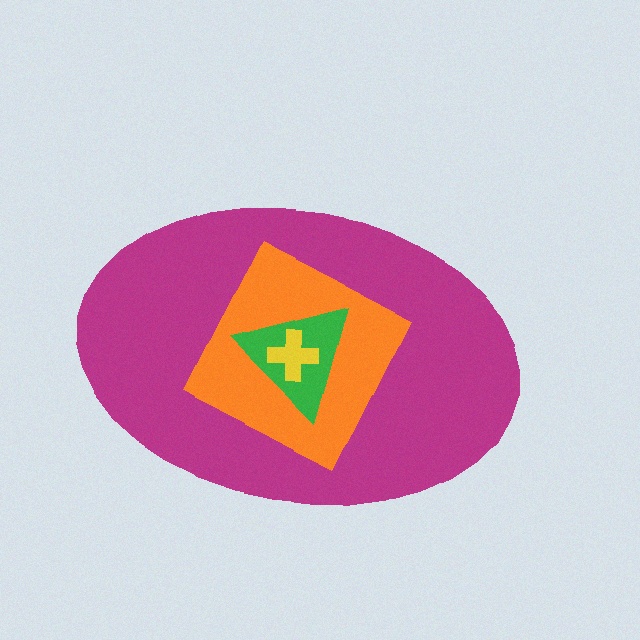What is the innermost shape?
The yellow cross.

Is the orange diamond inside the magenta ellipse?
Yes.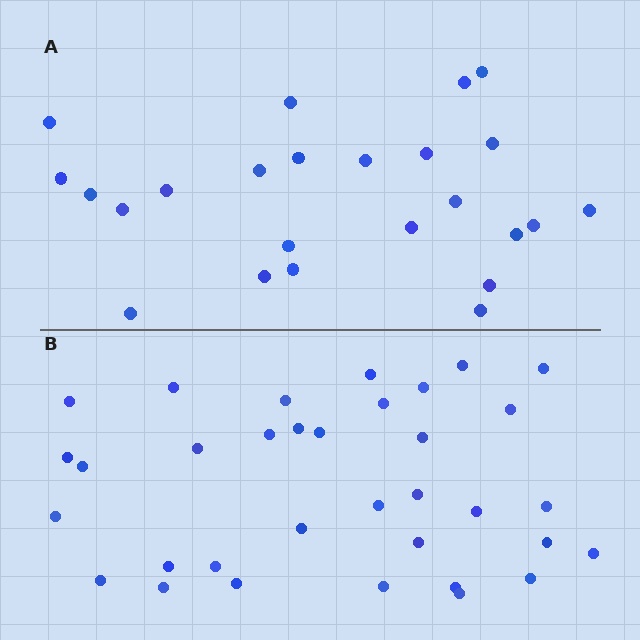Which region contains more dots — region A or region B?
Region B (the bottom region) has more dots.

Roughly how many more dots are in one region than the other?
Region B has roughly 10 or so more dots than region A.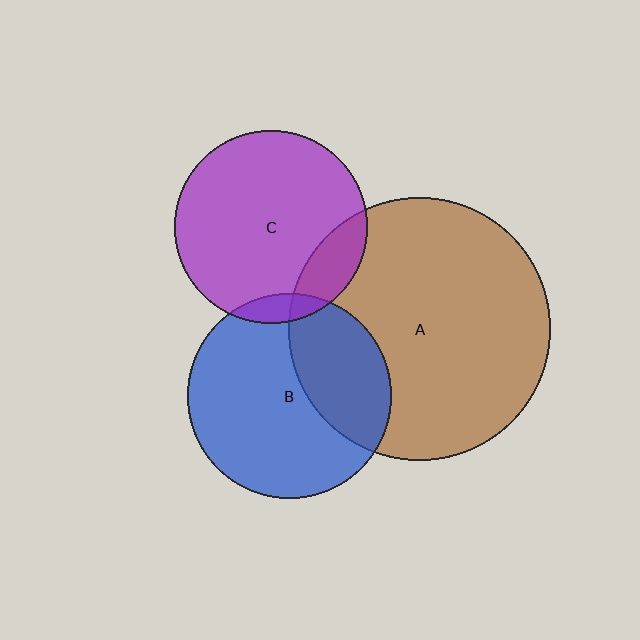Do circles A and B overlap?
Yes.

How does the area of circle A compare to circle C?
Approximately 1.8 times.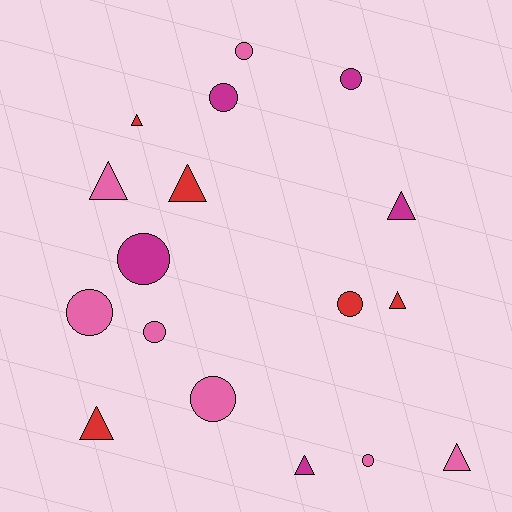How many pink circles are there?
There are 5 pink circles.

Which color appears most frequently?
Pink, with 7 objects.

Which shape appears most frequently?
Circle, with 9 objects.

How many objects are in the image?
There are 17 objects.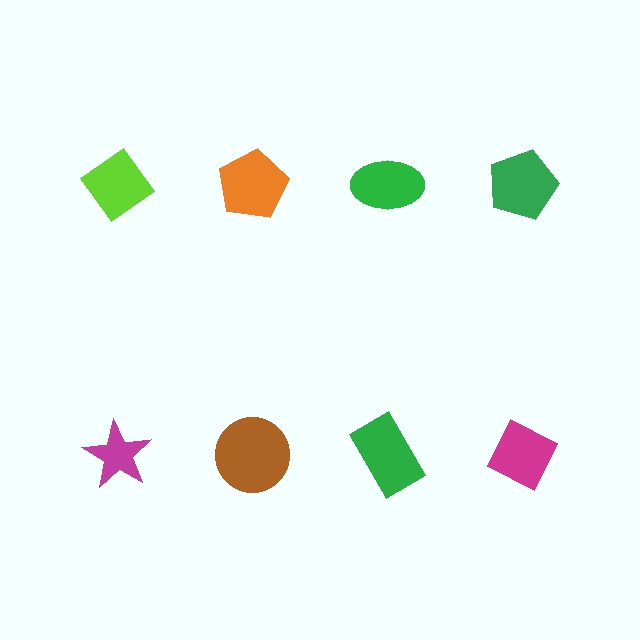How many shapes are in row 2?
4 shapes.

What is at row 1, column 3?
A green ellipse.